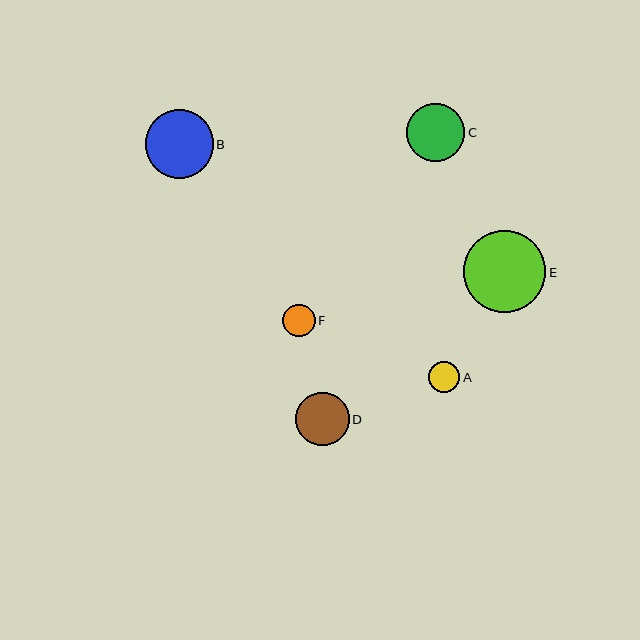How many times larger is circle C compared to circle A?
Circle C is approximately 1.8 times the size of circle A.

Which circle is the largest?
Circle E is the largest with a size of approximately 82 pixels.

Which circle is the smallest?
Circle A is the smallest with a size of approximately 32 pixels.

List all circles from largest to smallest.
From largest to smallest: E, B, C, D, F, A.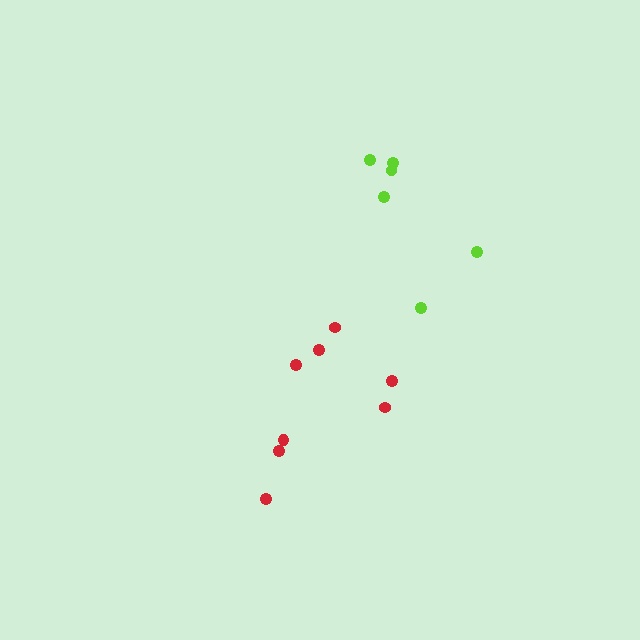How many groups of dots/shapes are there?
There are 2 groups.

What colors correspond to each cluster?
The clusters are colored: red, lime.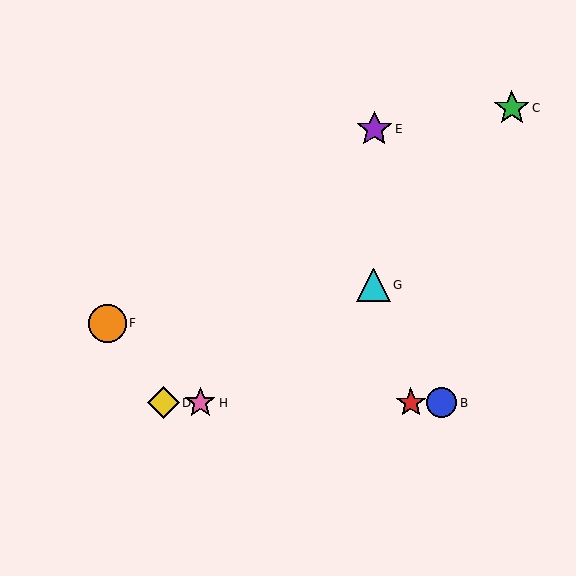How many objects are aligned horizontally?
4 objects (A, B, D, H) are aligned horizontally.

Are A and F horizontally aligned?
No, A is at y≈403 and F is at y≈323.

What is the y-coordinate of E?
Object E is at y≈129.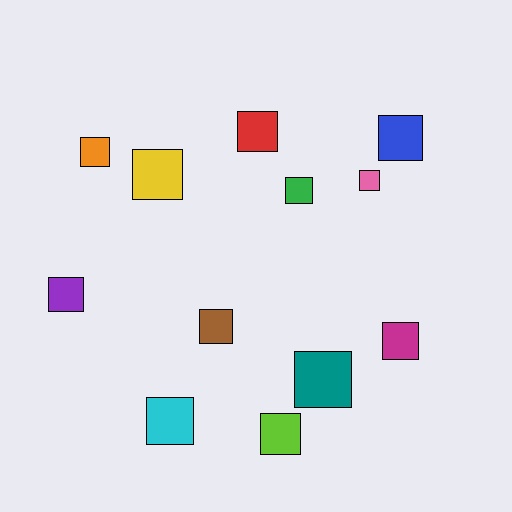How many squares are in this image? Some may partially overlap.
There are 12 squares.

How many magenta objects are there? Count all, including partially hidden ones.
There is 1 magenta object.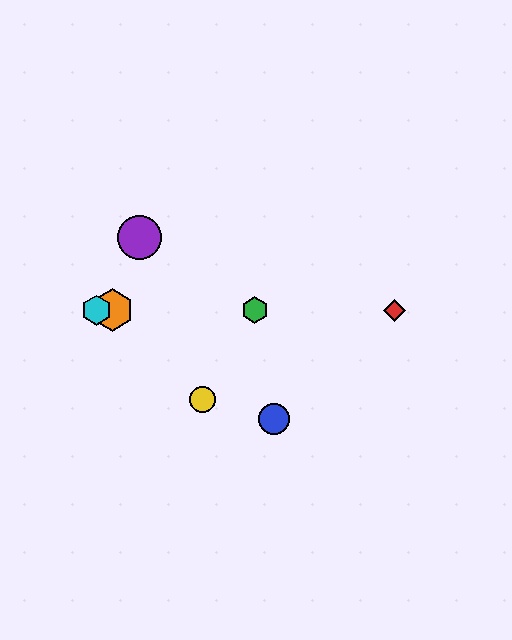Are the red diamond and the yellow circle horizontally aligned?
No, the red diamond is at y≈310 and the yellow circle is at y≈399.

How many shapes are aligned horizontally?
4 shapes (the red diamond, the green hexagon, the orange hexagon, the cyan hexagon) are aligned horizontally.